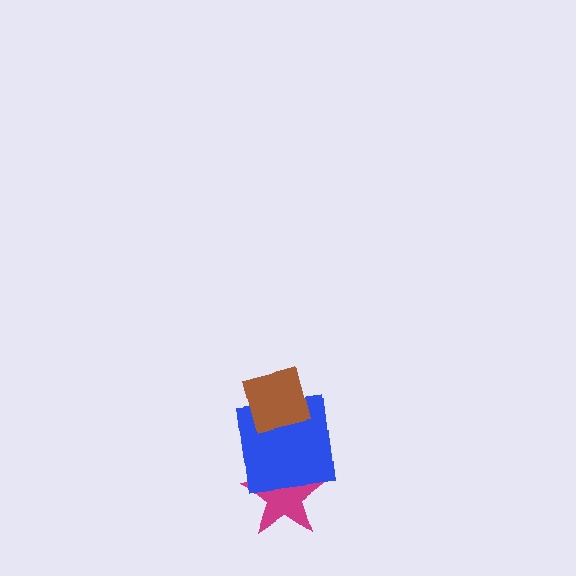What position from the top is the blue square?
The blue square is 2nd from the top.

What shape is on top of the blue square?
The brown square is on top of the blue square.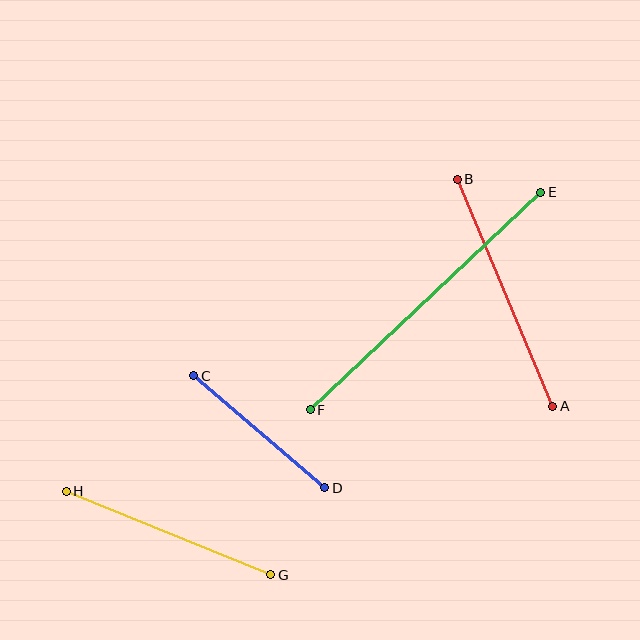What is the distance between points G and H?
The distance is approximately 221 pixels.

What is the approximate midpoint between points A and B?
The midpoint is at approximately (505, 293) pixels.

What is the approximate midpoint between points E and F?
The midpoint is at approximately (426, 301) pixels.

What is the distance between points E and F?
The distance is approximately 317 pixels.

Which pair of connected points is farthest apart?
Points E and F are farthest apart.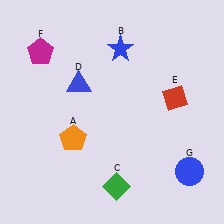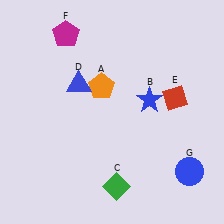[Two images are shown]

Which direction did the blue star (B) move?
The blue star (B) moved down.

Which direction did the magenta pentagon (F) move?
The magenta pentagon (F) moved right.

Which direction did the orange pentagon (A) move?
The orange pentagon (A) moved up.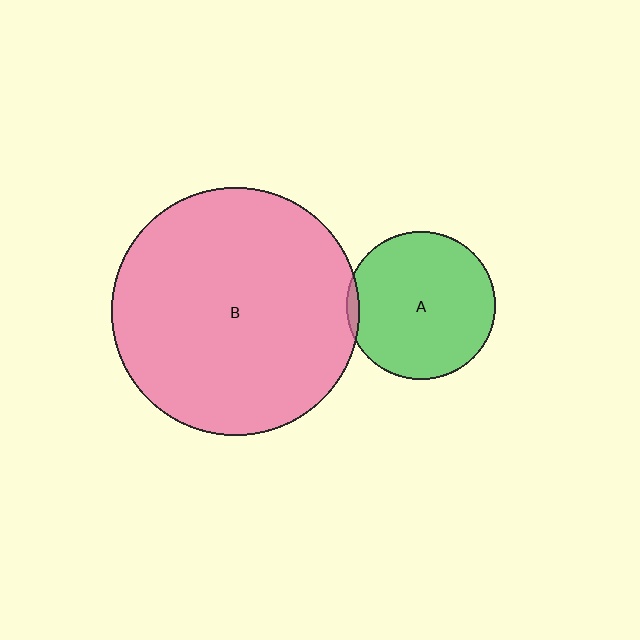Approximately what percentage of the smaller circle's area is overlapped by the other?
Approximately 5%.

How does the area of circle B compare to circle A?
Approximately 2.8 times.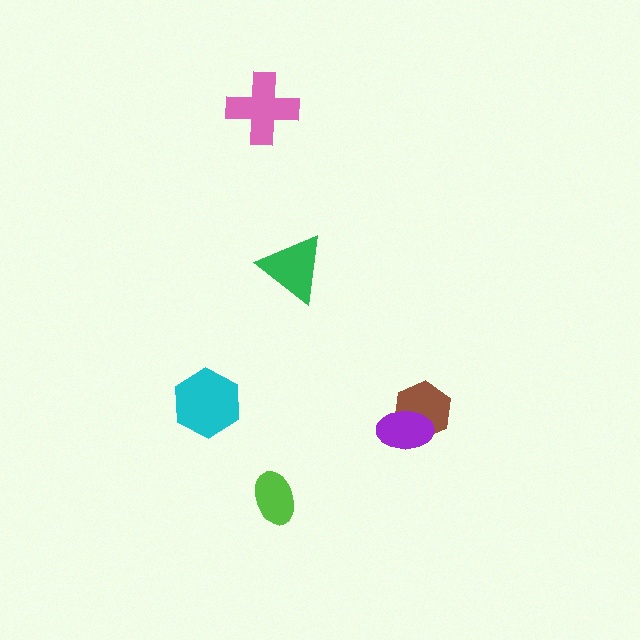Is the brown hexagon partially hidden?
Yes, it is partially covered by another shape.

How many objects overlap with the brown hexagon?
1 object overlaps with the brown hexagon.